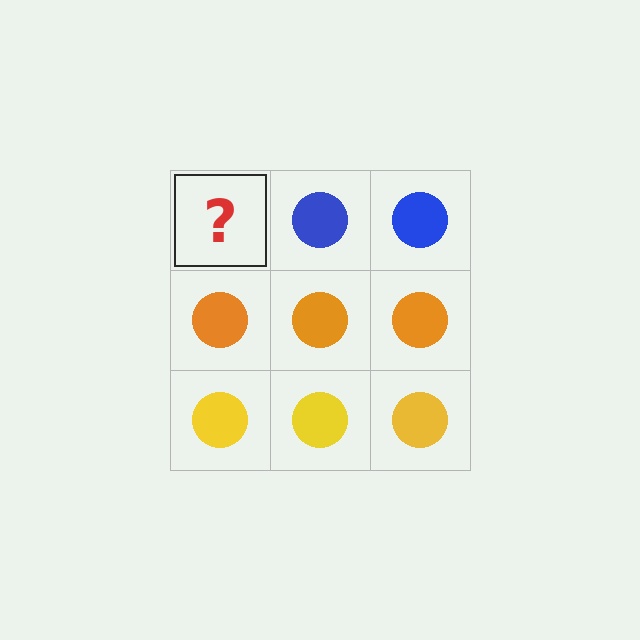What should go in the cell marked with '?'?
The missing cell should contain a blue circle.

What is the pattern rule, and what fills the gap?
The rule is that each row has a consistent color. The gap should be filled with a blue circle.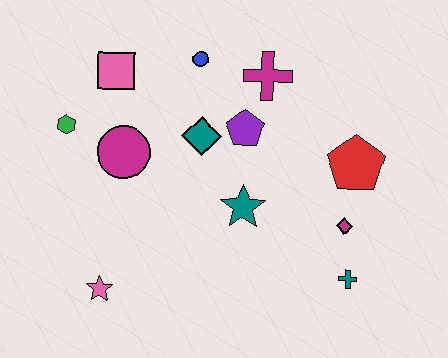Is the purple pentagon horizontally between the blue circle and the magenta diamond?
Yes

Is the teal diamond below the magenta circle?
No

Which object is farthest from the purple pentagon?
The pink star is farthest from the purple pentagon.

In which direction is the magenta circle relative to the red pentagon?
The magenta circle is to the left of the red pentagon.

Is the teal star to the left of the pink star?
No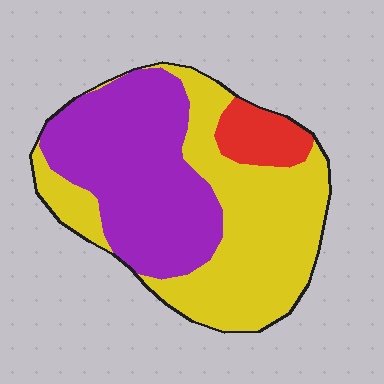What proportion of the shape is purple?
Purple covers 43% of the shape.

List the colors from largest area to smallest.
From largest to smallest: yellow, purple, red.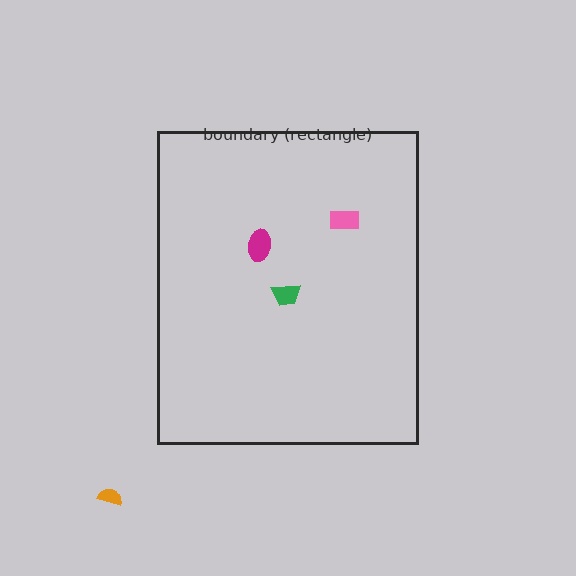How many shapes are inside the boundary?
3 inside, 1 outside.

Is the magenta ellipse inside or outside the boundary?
Inside.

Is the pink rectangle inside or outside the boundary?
Inside.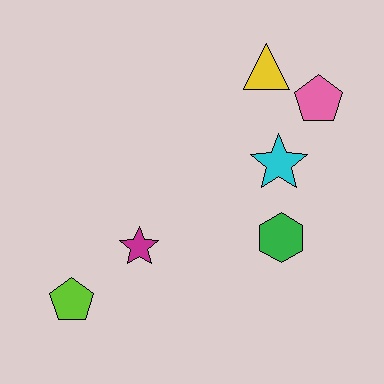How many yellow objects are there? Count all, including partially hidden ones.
There is 1 yellow object.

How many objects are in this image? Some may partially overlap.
There are 6 objects.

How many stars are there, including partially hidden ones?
There are 2 stars.